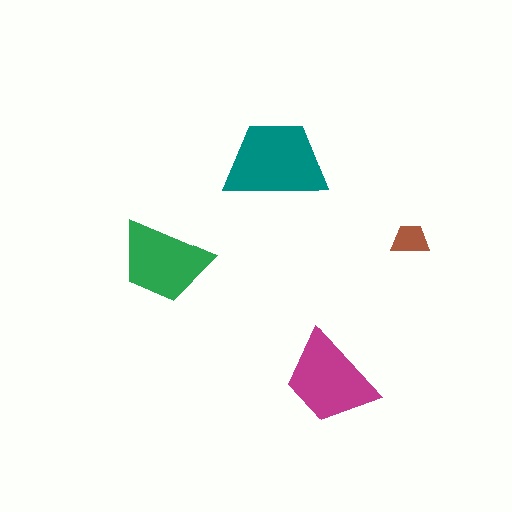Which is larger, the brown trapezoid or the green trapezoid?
The green one.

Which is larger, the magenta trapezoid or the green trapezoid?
The magenta one.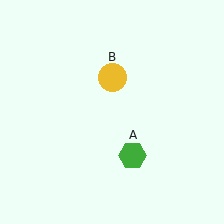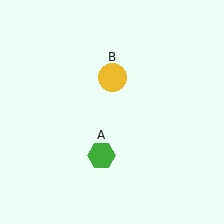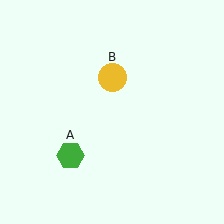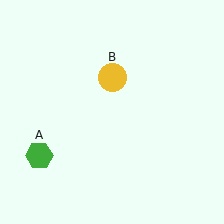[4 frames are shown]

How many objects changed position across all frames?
1 object changed position: green hexagon (object A).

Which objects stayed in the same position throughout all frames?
Yellow circle (object B) remained stationary.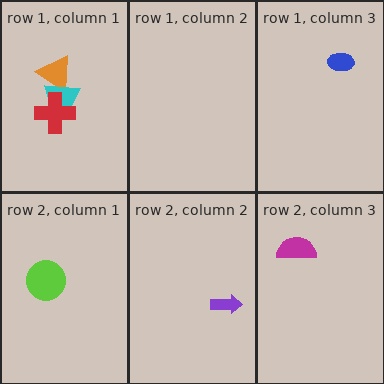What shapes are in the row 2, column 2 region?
The purple arrow.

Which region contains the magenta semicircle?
The row 2, column 3 region.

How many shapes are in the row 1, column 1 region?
3.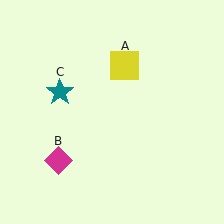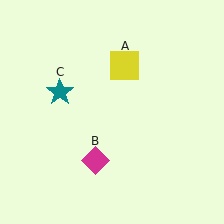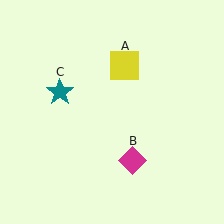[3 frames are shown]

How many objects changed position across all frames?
1 object changed position: magenta diamond (object B).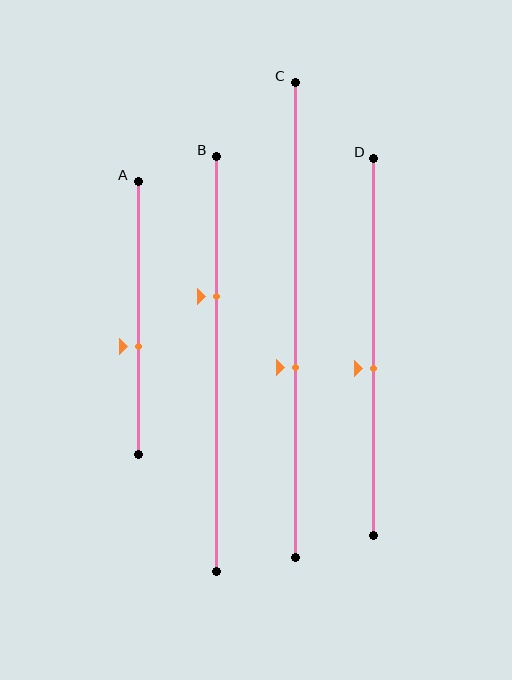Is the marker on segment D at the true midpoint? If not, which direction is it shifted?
No, the marker on segment D is shifted downward by about 6% of the segment length.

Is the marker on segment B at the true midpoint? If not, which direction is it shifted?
No, the marker on segment B is shifted upward by about 16% of the segment length.